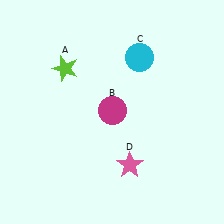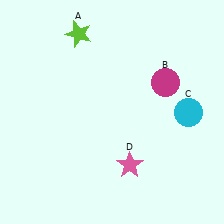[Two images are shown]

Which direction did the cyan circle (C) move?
The cyan circle (C) moved down.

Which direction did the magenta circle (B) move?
The magenta circle (B) moved right.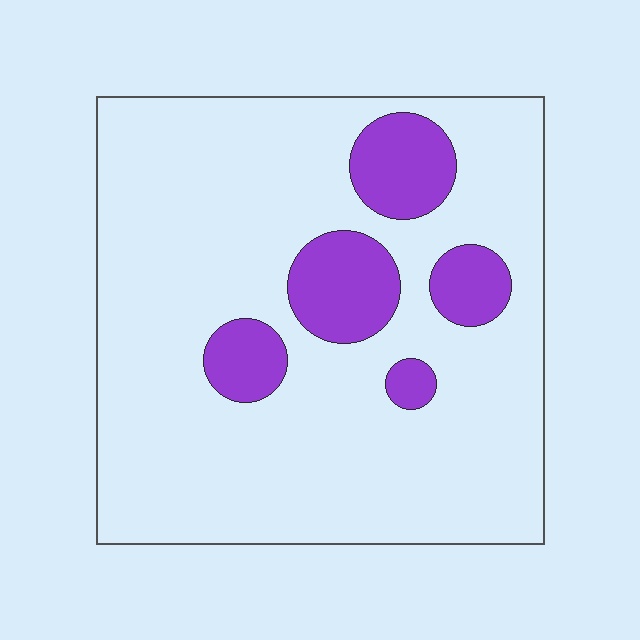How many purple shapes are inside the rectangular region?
5.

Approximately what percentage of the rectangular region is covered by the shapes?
Approximately 15%.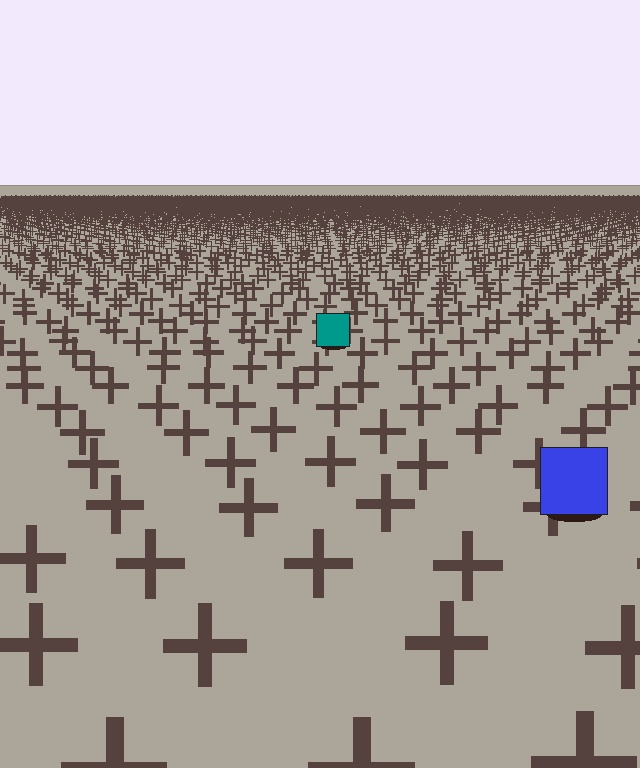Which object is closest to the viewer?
The blue square is closest. The texture marks near it are larger and more spread out.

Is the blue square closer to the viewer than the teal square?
Yes. The blue square is closer — you can tell from the texture gradient: the ground texture is coarser near it.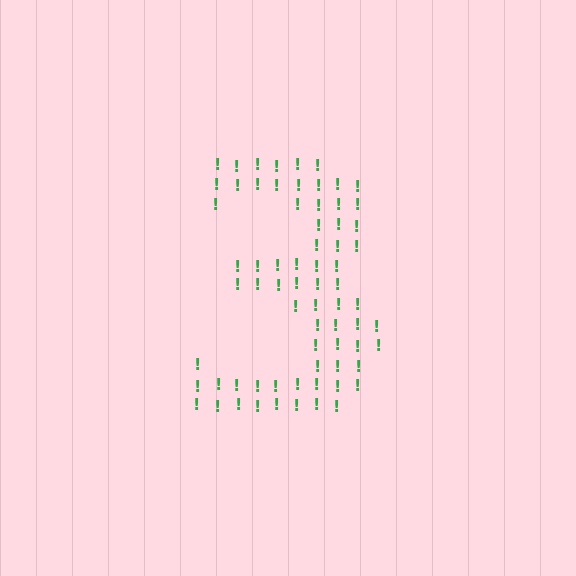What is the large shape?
The large shape is the digit 3.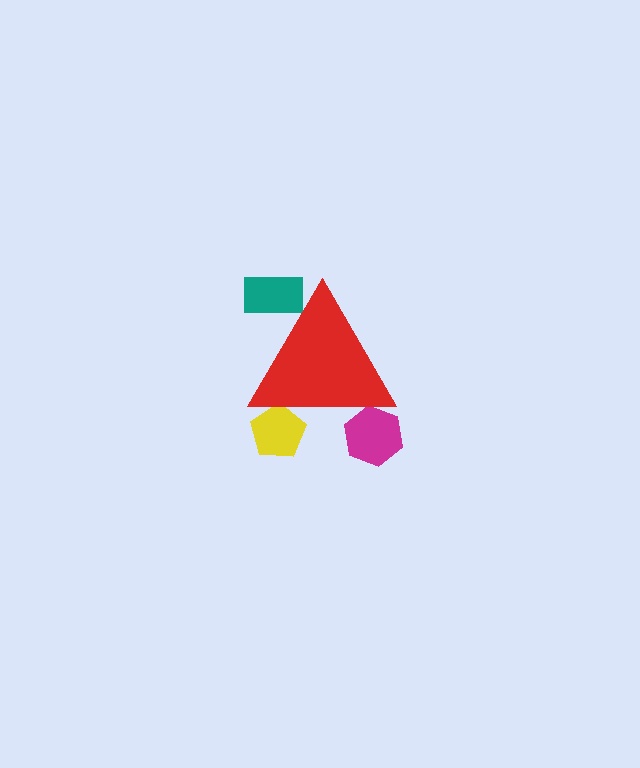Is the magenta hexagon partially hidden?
Yes, the magenta hexagon is partially hidden behind the red triangle.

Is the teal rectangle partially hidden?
Yes, the teal rectangle is partially hidden behind the red triangle.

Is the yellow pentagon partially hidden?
Yes, the yellow pentagon is partially hidden behind the red triangle.